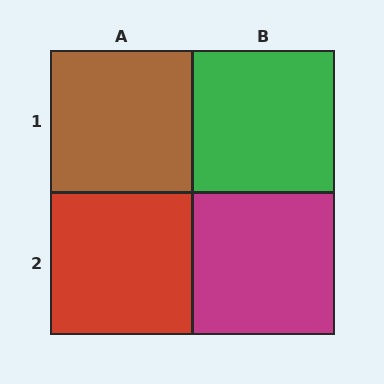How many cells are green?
1 cell is green.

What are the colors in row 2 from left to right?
Red, magenta.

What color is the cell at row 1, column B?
Green.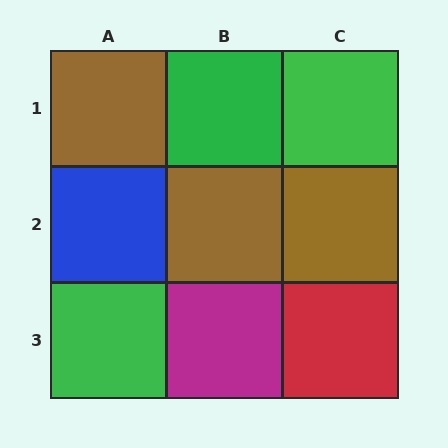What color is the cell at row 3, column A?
Green.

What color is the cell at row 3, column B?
Magenta.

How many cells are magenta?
1 cell is magenta.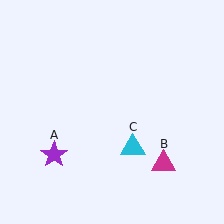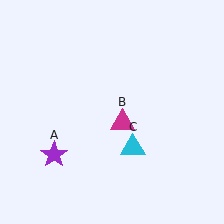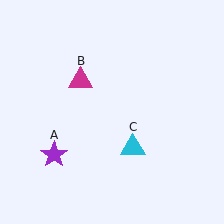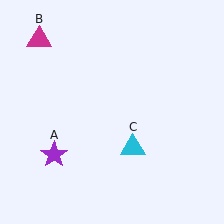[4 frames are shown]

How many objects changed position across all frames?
1 object changed position: magenta triangle (object B).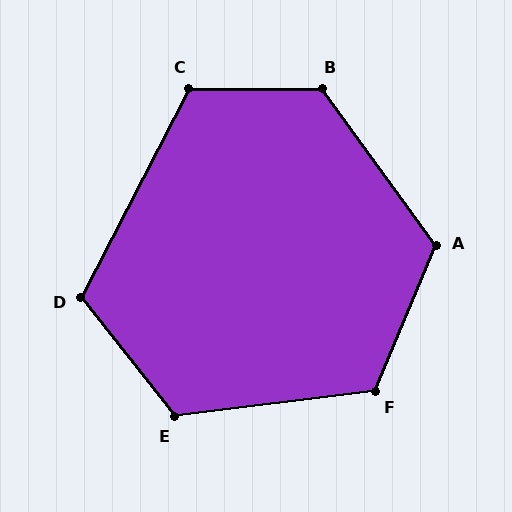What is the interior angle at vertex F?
Approximately 120 degrees (obtuse).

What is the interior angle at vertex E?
Approximately 121 degrees (obtuse).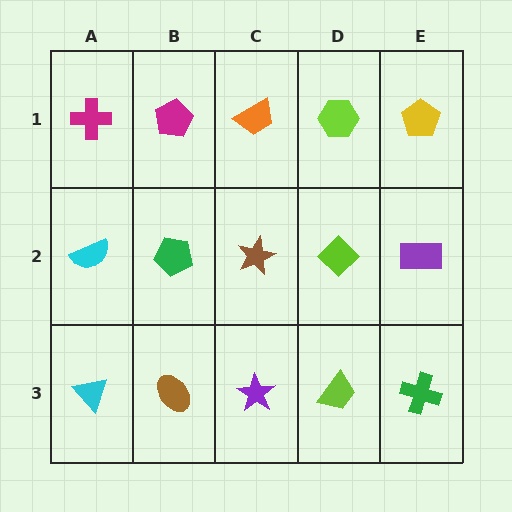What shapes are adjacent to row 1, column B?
A green pentagon (row 2, column B), a magenta cross (row 1, column A), an orange trapezoid (row 1, column C).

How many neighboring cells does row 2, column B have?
4.